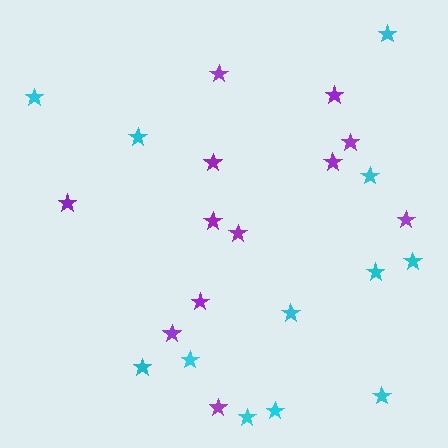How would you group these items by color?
There are 2 groups: one group of purple stars (12) and one group of cyan stars (12).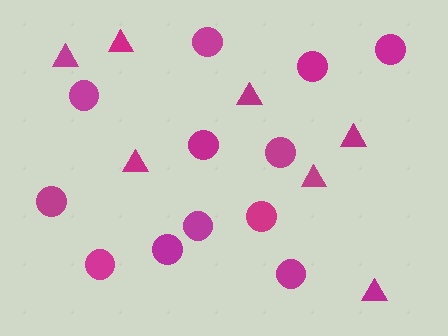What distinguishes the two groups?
There are 2 groups: one group of circles (12) and one group of triangles (7).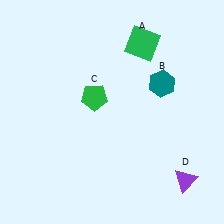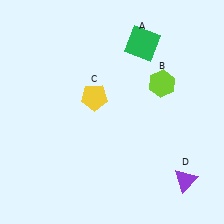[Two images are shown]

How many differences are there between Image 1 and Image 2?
There are 2 differences between the two images.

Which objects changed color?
B changed from teal to lime. C changed from green to yellow.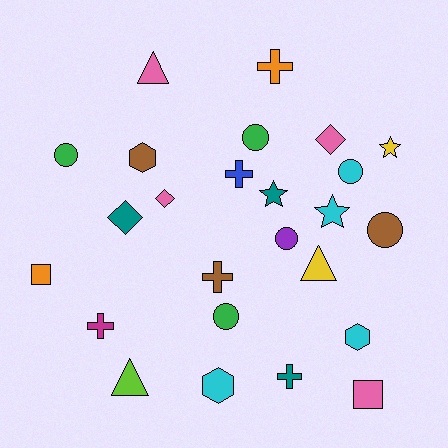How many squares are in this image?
There are 2 squares.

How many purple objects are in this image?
There is 1 purple object.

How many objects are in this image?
There are 25 objects.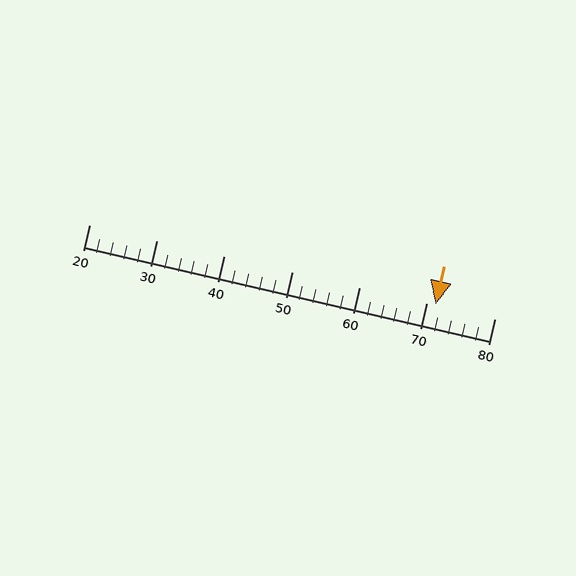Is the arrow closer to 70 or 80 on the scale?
The arrow is closer to 70.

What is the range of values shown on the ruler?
The ruler shows values from 20 to 80.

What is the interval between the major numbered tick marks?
The major tick marks are spaced 10 units apart.